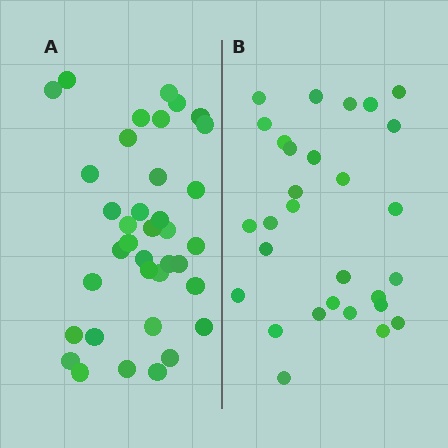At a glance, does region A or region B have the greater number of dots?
Region A (the left region) has more dots.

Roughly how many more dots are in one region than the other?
Region A has roughly 8 or so more dots than region B.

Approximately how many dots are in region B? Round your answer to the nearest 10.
About 30 dots. (The exact count is 29, which rounds to 30.)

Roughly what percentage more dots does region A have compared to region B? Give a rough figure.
About 30% more.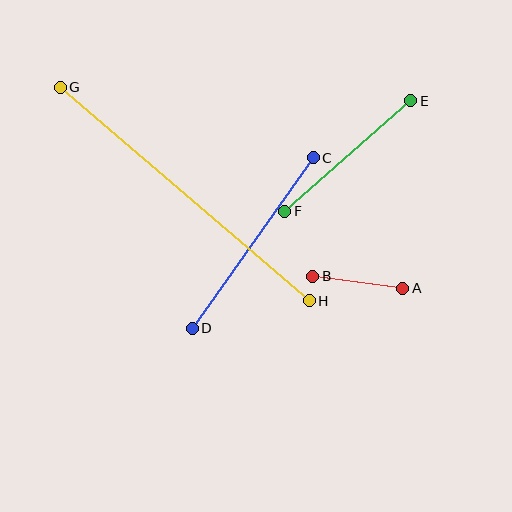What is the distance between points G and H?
The distance is approximately 328 pixels.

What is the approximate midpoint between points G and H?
The midpoint is at approximately (185, 194) pixels.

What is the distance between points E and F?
The distance is approximately 167 pixels.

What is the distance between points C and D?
The distance is approximately 209 pixels.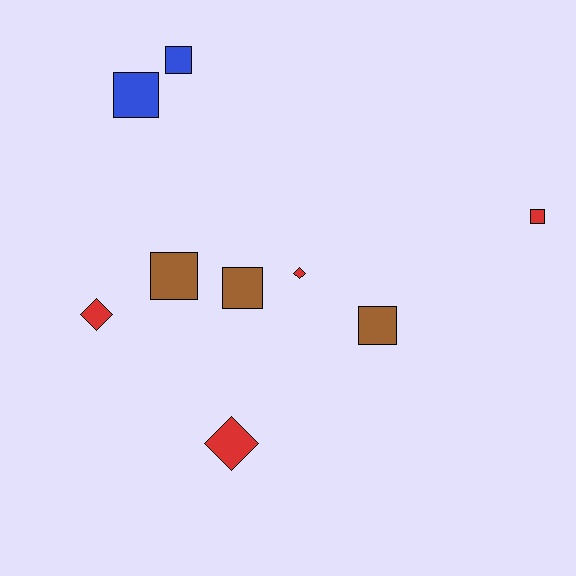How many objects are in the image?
There are 9 objects.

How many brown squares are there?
There are 3 brown squares.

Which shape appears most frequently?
Square, with 6 objects.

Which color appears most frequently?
Red, with 4 objects.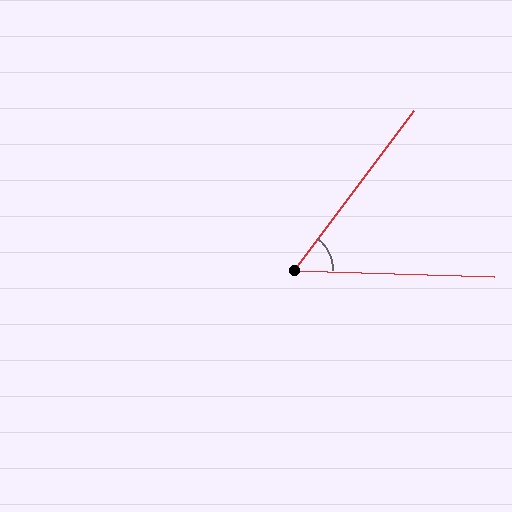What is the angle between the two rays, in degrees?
Approximately 55 degrees.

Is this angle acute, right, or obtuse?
It is acute.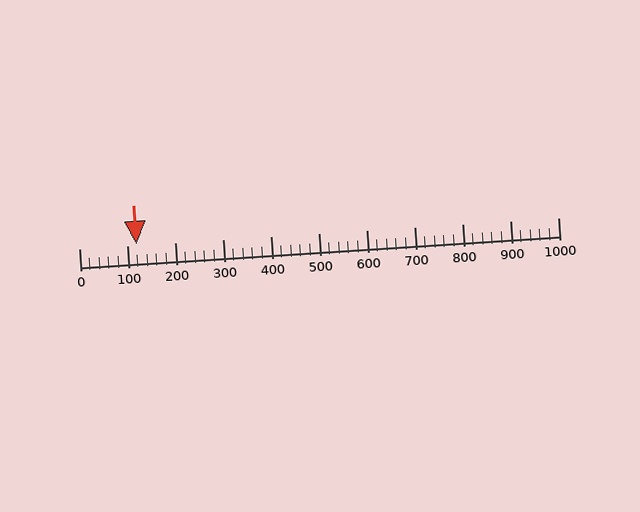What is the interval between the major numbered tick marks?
The major tick marks are spaced 100 units apart.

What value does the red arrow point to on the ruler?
The red arrow points to approximately 120.